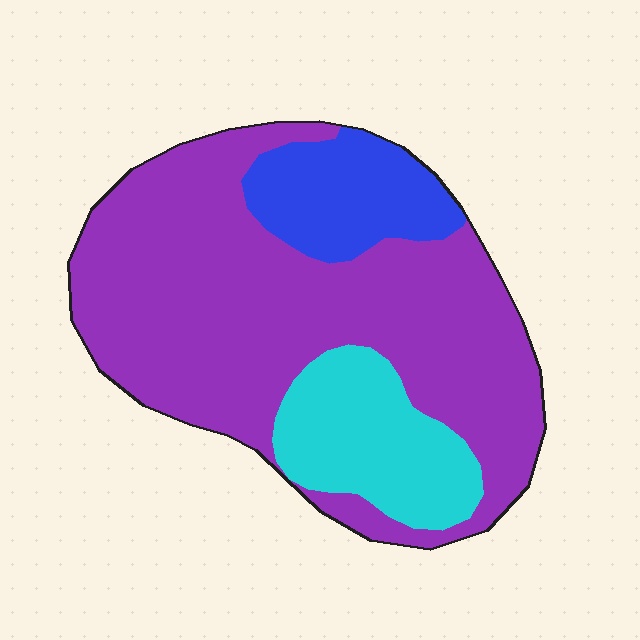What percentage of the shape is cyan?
Cyan takes up about one sixth (1/6) of the shape.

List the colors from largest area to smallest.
From largest to smallest: purple, cyan, blue.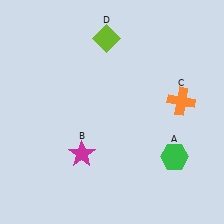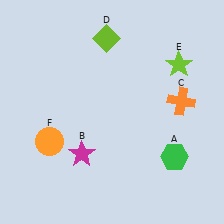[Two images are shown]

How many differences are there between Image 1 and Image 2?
There are 2 differences between the two images.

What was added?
A lime star (E), an orange circle (F) were added in Image 2.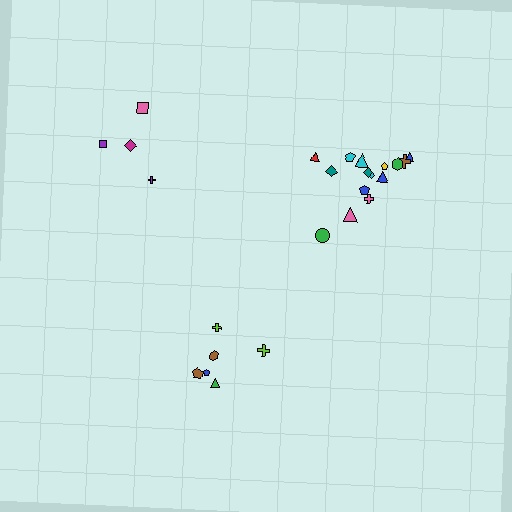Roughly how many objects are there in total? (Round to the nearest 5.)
Roughly 25 objects in total.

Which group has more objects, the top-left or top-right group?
The top-right group.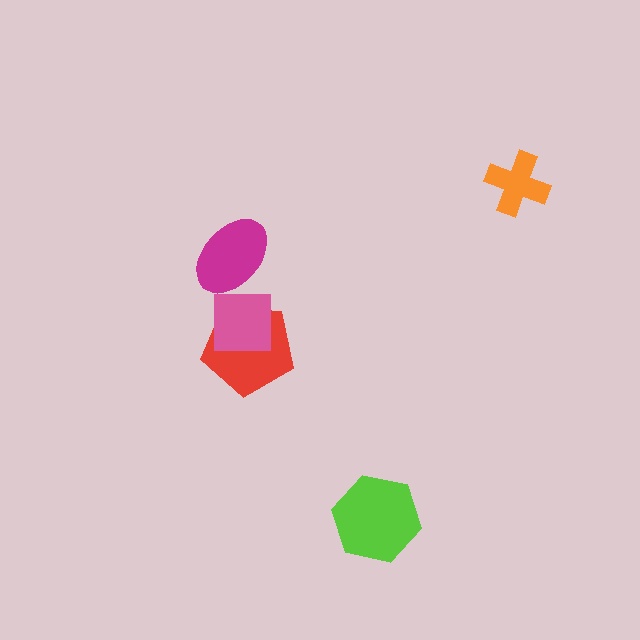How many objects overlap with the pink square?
1 object overlaps with the pink square.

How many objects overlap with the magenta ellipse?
0 objects overlap with the magenta ellipse.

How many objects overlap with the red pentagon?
1 object overlaps with the red pentagon.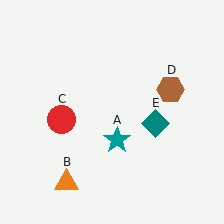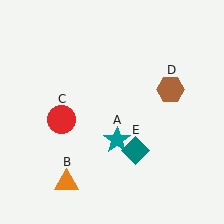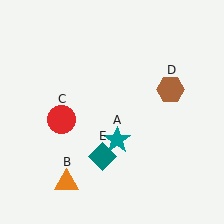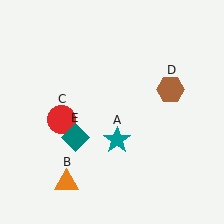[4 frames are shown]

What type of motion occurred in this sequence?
The teal diamond (object E) rotated clockwise around the center of the scene.